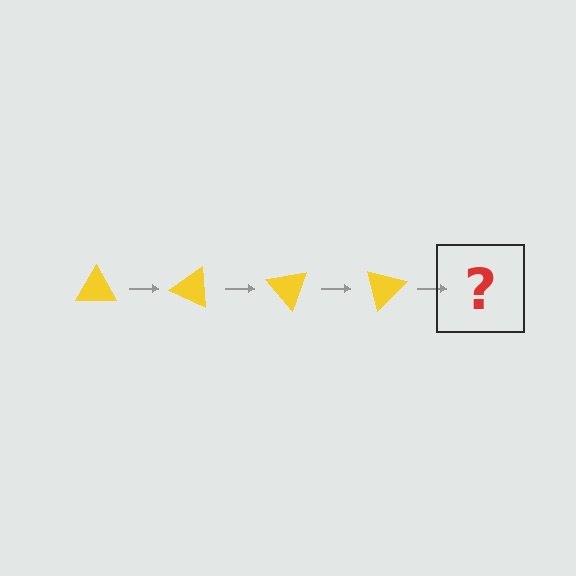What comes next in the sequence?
The next element should be a yellow triangle rotated 100 degrees.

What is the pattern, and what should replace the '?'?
The pattern is that the triangle rotates 25 degrees each step. The '?' should be a yellow triangle rotated 100 degrees.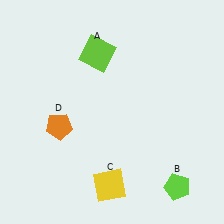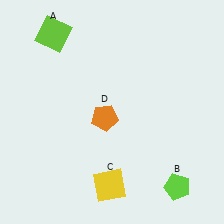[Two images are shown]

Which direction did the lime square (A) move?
The lime square (A) moved left.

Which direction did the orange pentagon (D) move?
The orange pentagon (D) moved right.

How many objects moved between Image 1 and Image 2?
2 objects moved between the two images.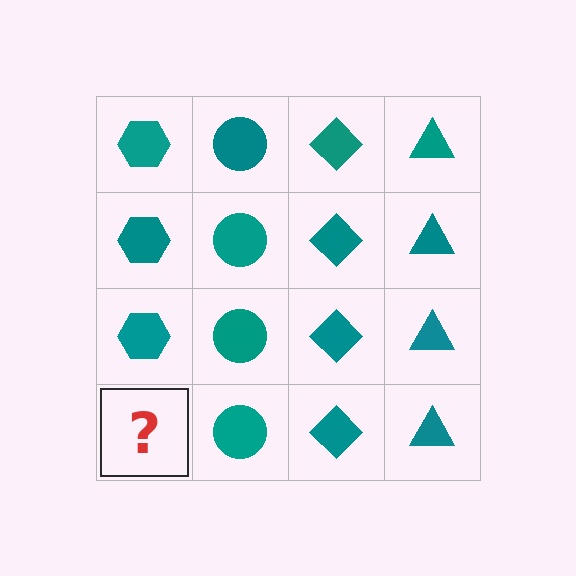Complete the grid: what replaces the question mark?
The question mark should be replaced with a teal hexagon.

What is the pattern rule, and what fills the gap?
The rule is that each column has a consistent shape. The gap should be filled with a teal hexagon.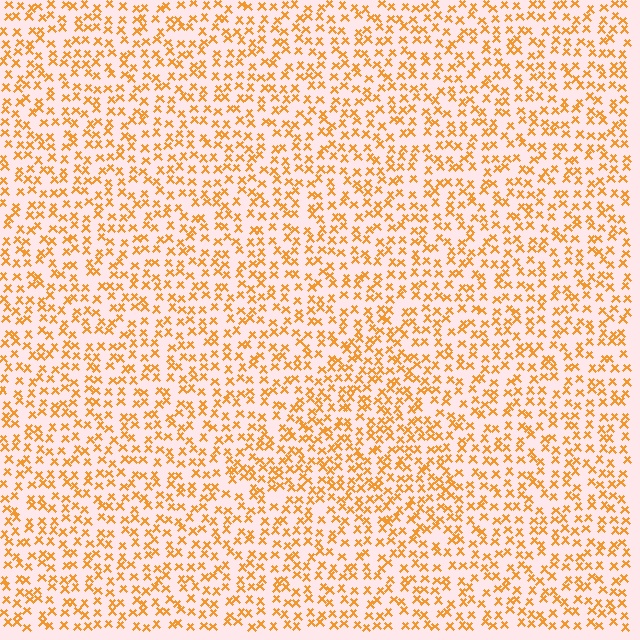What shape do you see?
I see a triangle.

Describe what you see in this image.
The image contains small orange elements arranged at two different densities. A triangle-shaped region is visible where the elements are more densely packed than the surrounding area.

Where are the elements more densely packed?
The elements are more densely packed inside the triangle boundary.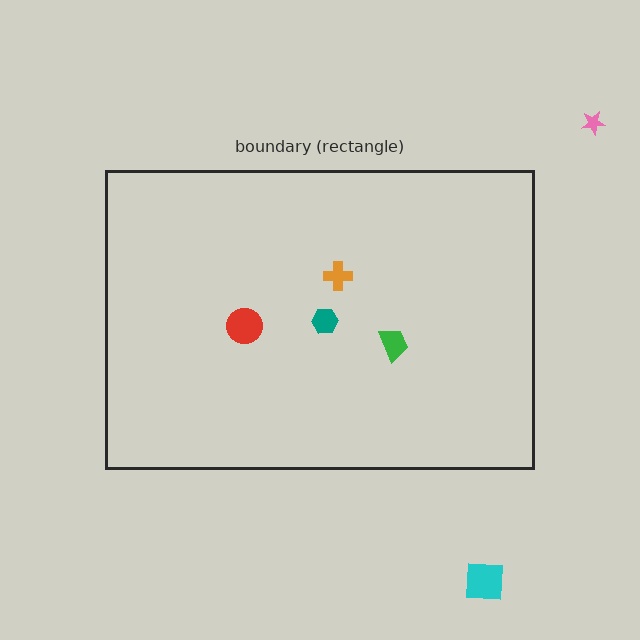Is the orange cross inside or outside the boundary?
Inside.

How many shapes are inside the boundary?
4 inside, 2 outside.